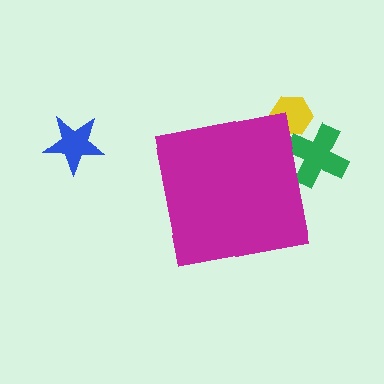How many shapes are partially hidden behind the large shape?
2 shapes are partially hidden.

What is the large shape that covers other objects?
A magenta square.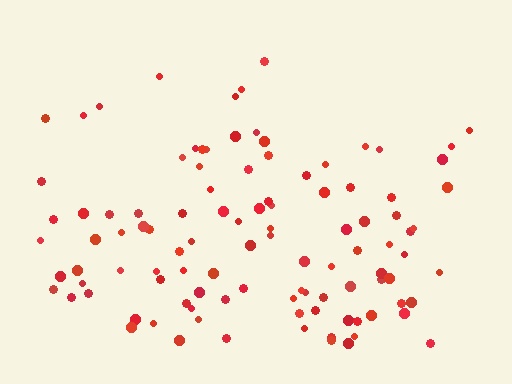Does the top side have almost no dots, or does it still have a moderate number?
Still a moderate number, just noticeably fewer than the bottom.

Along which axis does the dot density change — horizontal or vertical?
Vertical.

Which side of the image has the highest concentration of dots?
The bottom.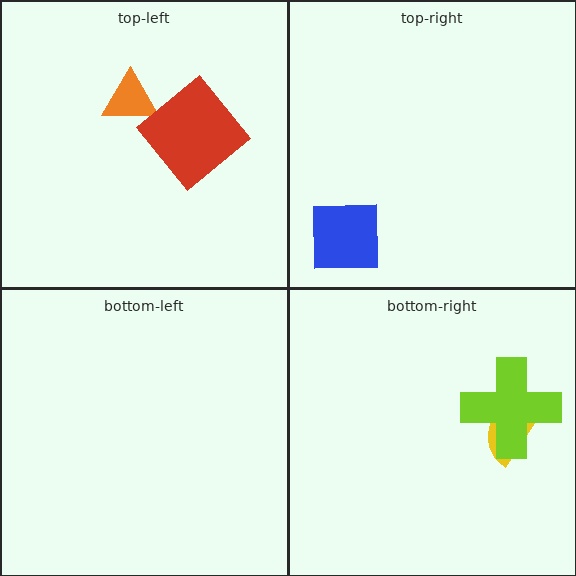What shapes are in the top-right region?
The blue square.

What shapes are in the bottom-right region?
The yellow semicircle, the lime cross.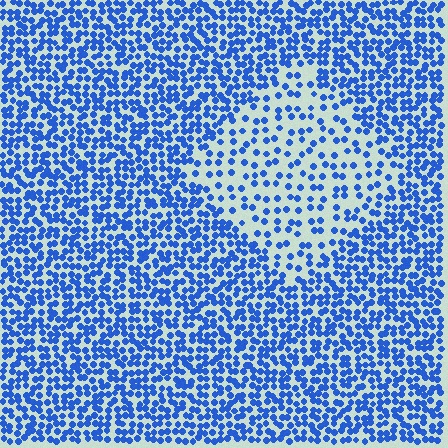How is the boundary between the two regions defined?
The boundary is defined by a change in element density (approximately 2.3x ratio). All elements are the same color, size, and shape.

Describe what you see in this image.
The image contains small blue elements arranged at two different densities. A diamond-shaped region is visible where the elements are less densely packed than the surrounding area.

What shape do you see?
I see a diamond.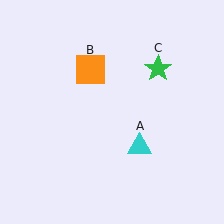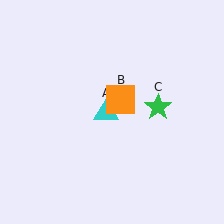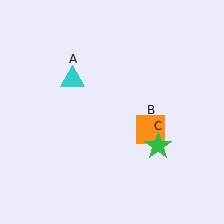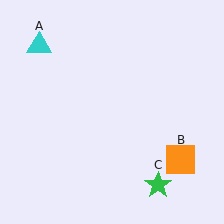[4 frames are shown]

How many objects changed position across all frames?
3 objects changed position: cyan triangle (object A), orange square (object B), green star (object C).